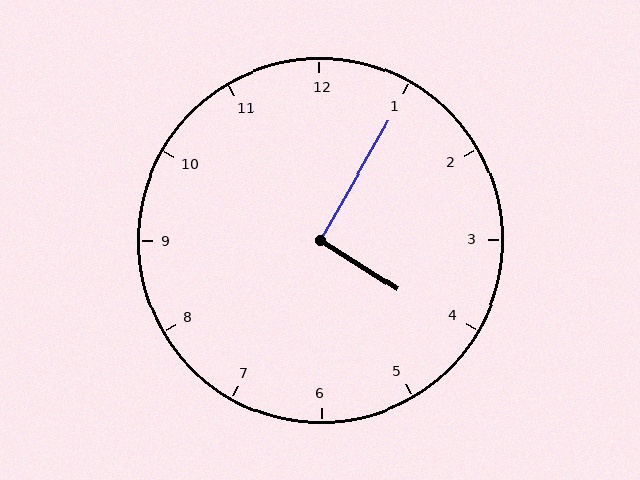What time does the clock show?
4:05.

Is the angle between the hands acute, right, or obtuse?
It is right.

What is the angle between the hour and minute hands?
Approximately 92 degrees.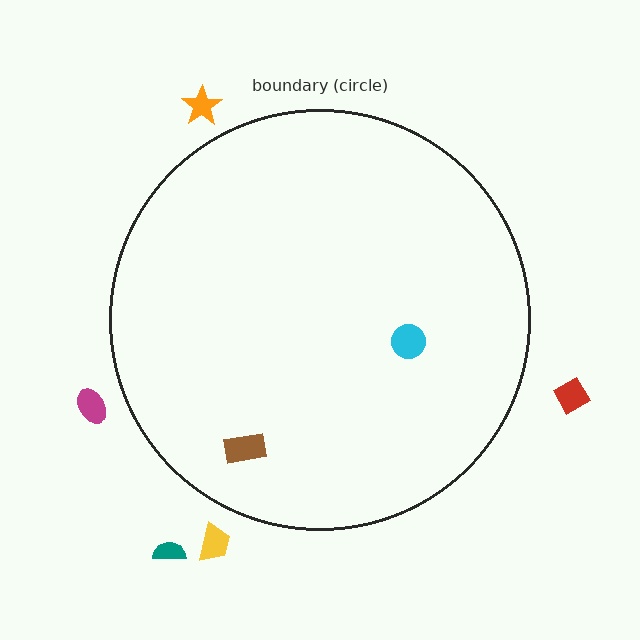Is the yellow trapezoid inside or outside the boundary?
Outside.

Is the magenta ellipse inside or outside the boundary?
Outside.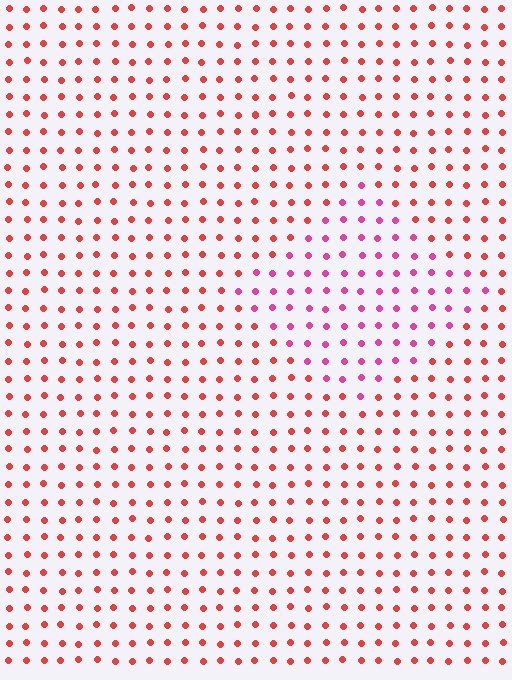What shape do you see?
I see a diamond.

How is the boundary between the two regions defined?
The boundary is defined purely by a slight shift in hue (about 36 degrees). Spacing, size, and orientation are identical on both sides.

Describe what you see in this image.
The image is filled with small red elements in a uniform arrangement. A diamond-shaped region is visible where the elements are tinted to a slightly different hue, forming a subtle color boundary.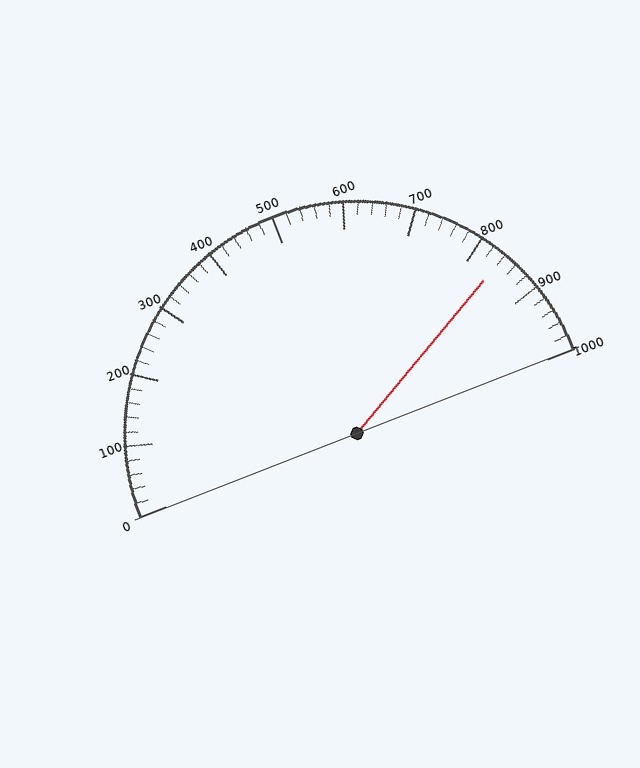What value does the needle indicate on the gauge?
The needle indicates approximately 840.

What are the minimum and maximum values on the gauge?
The gauge ranges from 0 to 1000.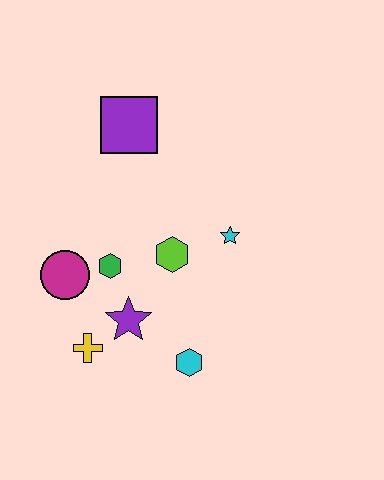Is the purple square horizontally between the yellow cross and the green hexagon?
No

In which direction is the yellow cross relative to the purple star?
The yellow cross is to the left of the purple star.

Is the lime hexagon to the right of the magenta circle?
Yes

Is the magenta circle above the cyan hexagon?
Yes